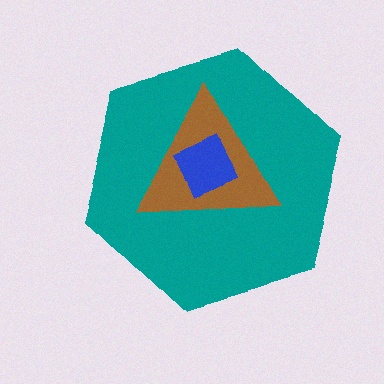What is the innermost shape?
The blue square.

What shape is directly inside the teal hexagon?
The brown triangle.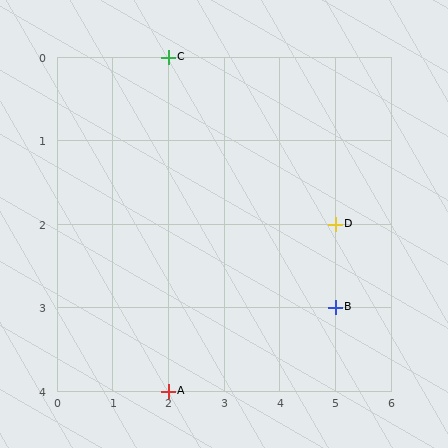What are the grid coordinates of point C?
Point C is at grid coordinates (2, 0).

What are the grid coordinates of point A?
Point A is at grid coordinates (2, 4).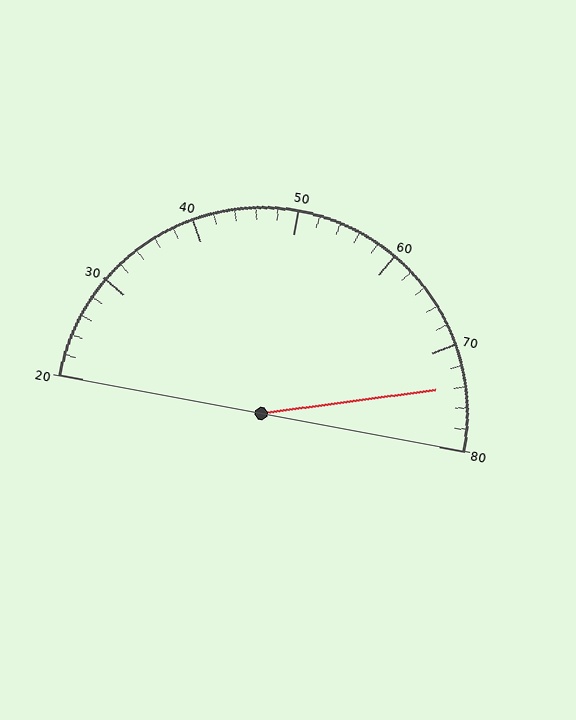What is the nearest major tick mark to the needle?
The nearest major tick mark is 70.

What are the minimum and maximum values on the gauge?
The gauge ranges from 20 to 80.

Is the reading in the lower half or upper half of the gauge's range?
The reading is in the upper half of the range (20 to 80).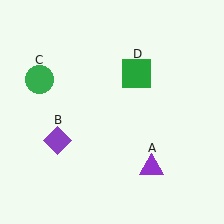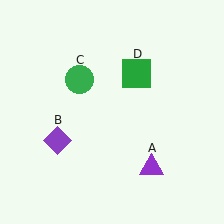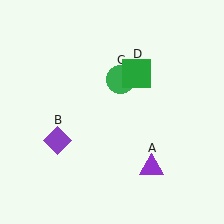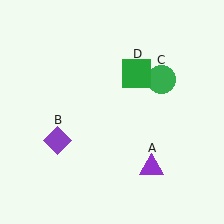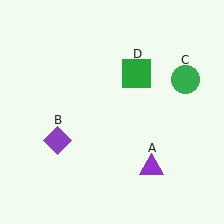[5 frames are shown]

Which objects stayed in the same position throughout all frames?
Purple triangle (object A) and purple diamond (object B) and green square (object D) remained stationary.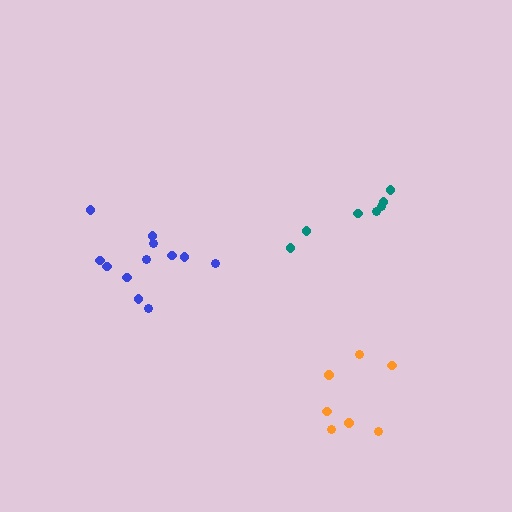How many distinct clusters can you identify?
There are 3 distinct clusters.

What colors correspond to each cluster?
The clusters are colored: blue, orange, teal.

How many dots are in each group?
Group 1: 12 dots, Group 2: 7 dots, Group 3: 7 dots (26 total).